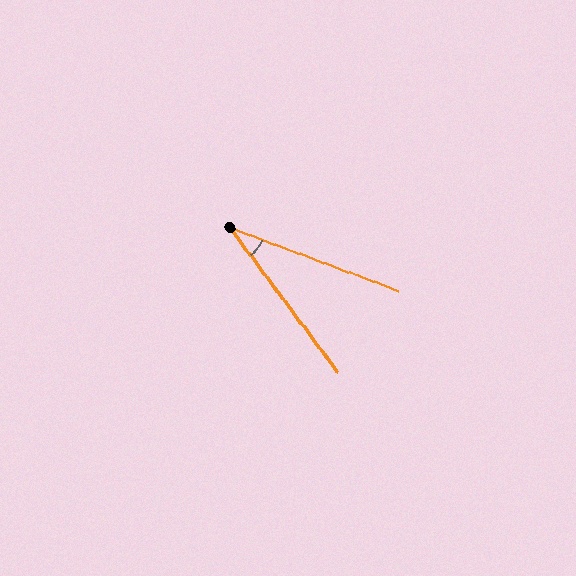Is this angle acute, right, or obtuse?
It is acute.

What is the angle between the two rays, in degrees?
Approximately 33 degrees.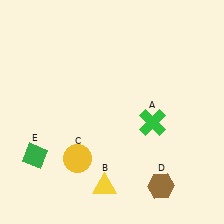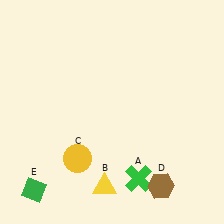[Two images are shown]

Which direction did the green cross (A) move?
The green cross (A) moved down.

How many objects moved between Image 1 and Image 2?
2 objects moved between the two images.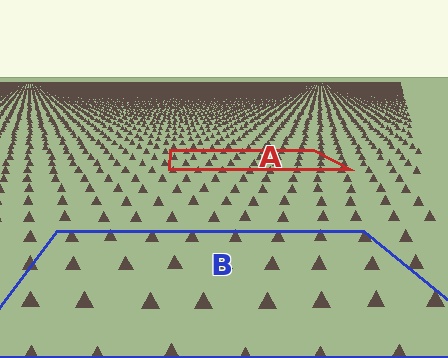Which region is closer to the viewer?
Region B is closer. The texture elements there are larger and more spread out.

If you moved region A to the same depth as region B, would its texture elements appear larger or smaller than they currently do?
They would appear larger. At a closer depth, the same texture elements are projected at a bigger on-screen size.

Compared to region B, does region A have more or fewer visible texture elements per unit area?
Region A has more texture elements per unit area — they are packed more densely because it is farther away.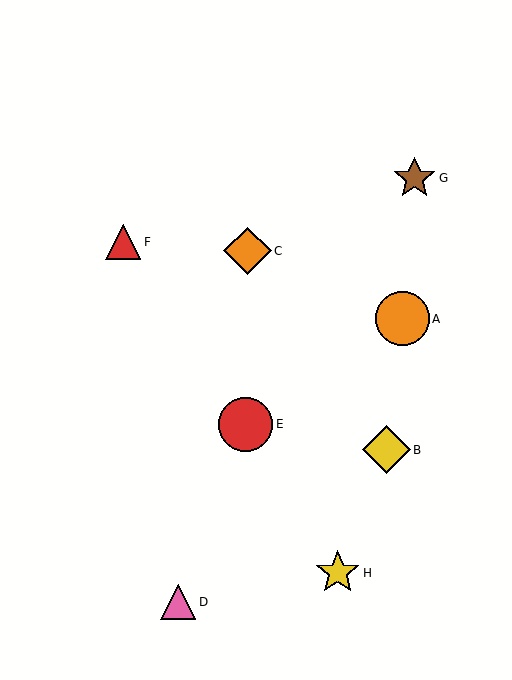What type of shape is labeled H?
Shape H is a yellow star.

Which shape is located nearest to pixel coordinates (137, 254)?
The red triangle (labeled F) at (123, 242) is nearest to that location.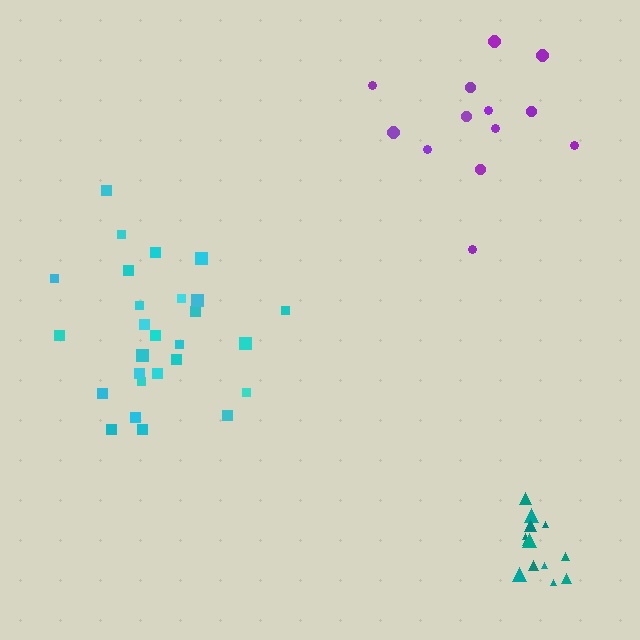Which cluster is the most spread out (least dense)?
Purple.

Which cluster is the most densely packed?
Teal.